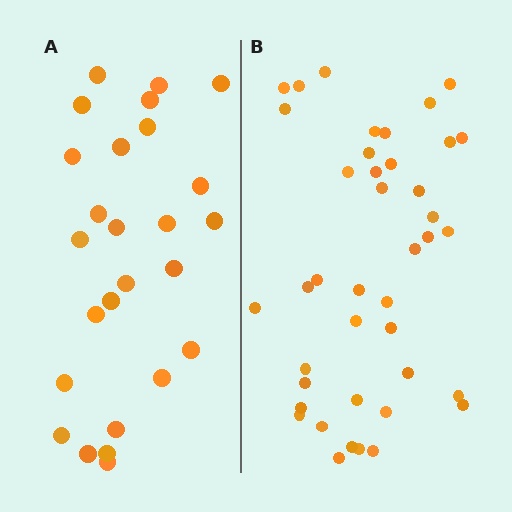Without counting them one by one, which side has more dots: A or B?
Region B (the right region) has more dots.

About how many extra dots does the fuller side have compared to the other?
Region B has approximately 15 more dots than region A.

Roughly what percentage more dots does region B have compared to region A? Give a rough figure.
About 60% more.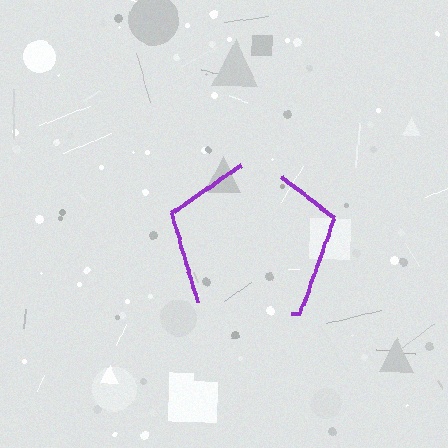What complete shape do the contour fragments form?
The contour fragments form a pentagon.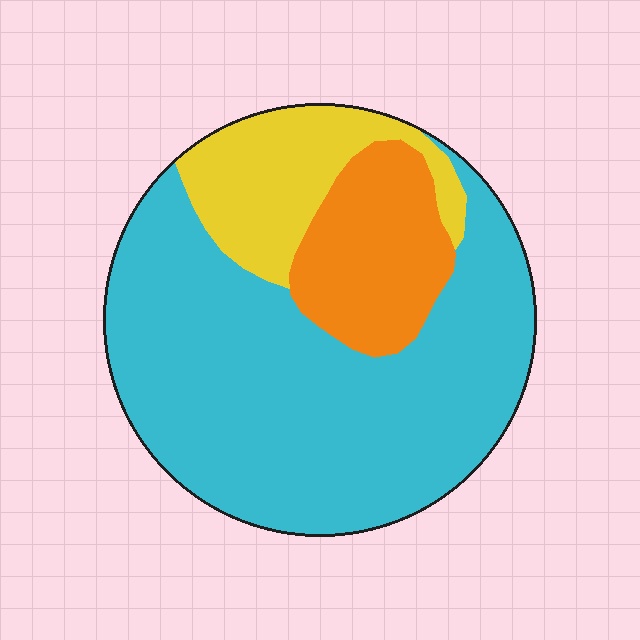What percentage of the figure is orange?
Orange covers roughly 15% of the figure.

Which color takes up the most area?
Cyan, at roughly 65%.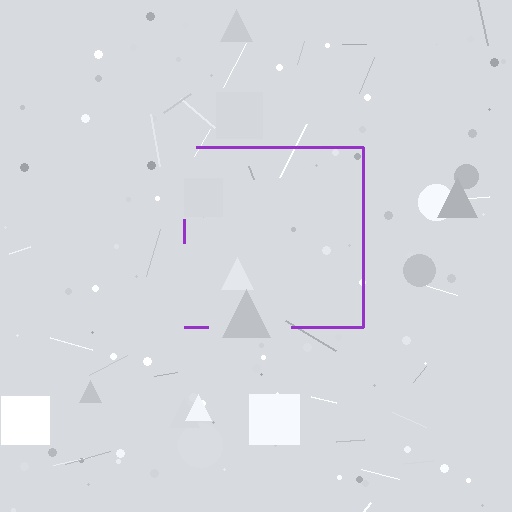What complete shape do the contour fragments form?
The contour fragments form a square.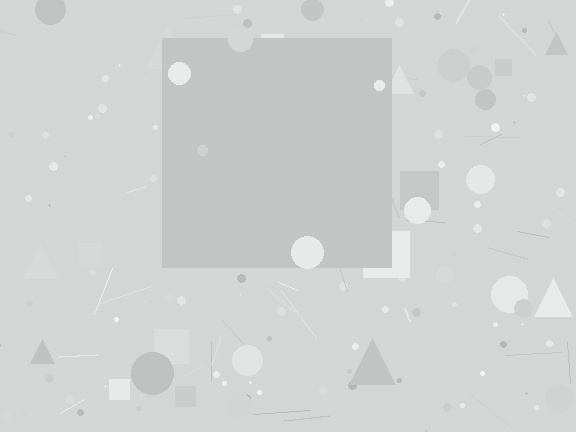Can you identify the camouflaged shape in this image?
The camouflaged shape is a square.